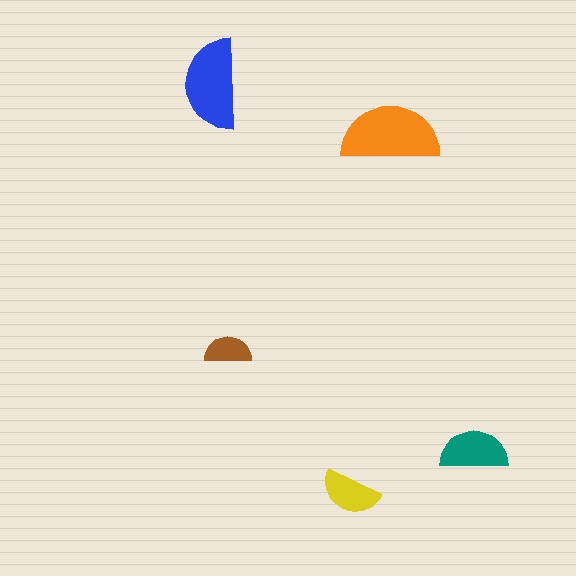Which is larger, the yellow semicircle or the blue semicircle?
The blue one.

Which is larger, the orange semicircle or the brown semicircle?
The orange one.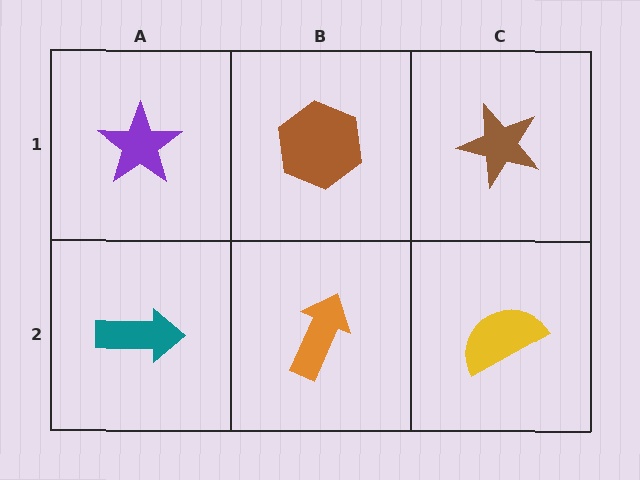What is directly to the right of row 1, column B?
A brown star.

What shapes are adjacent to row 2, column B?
A brown hexagon (row 1, column B), a teal arrow (row 2, column A), a yellow semicircle (row 2, column C).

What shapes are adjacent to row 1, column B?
An orange arrow (row 2, column B), a purple star (row 1, column A), a brown star (row 1, column C).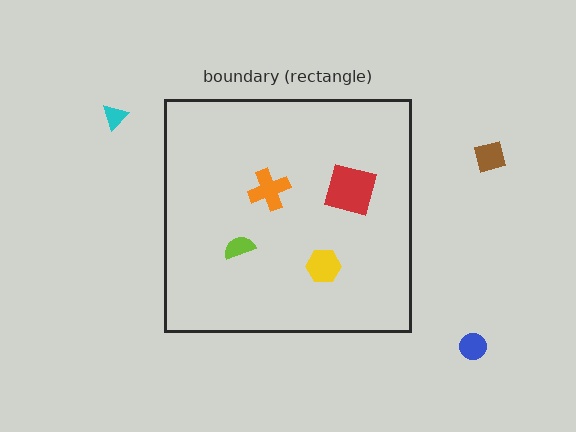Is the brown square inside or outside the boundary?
Outside.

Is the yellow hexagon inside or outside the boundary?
Inside.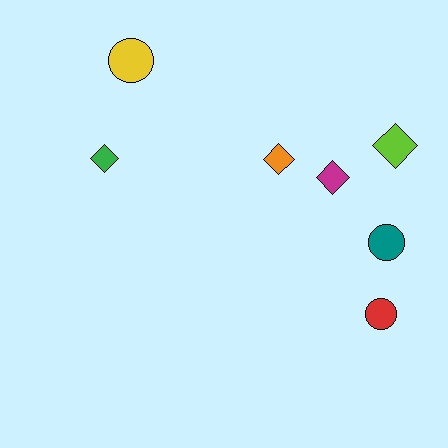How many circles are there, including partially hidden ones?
There are 3 circles.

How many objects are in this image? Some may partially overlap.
There are 7 objects.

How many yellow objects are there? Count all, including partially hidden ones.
There is 1 yellow object.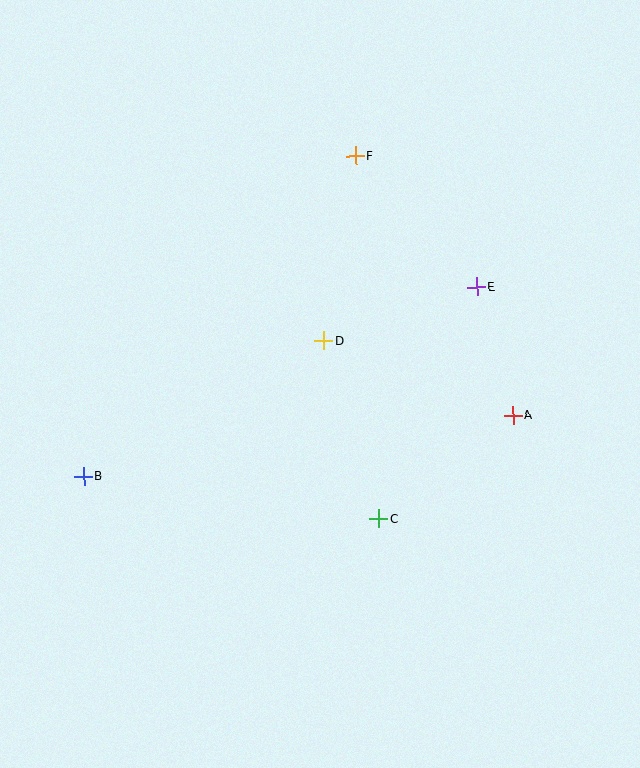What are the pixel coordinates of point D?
Point D is at (324, 341).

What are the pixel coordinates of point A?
Point A is at (513, 415).